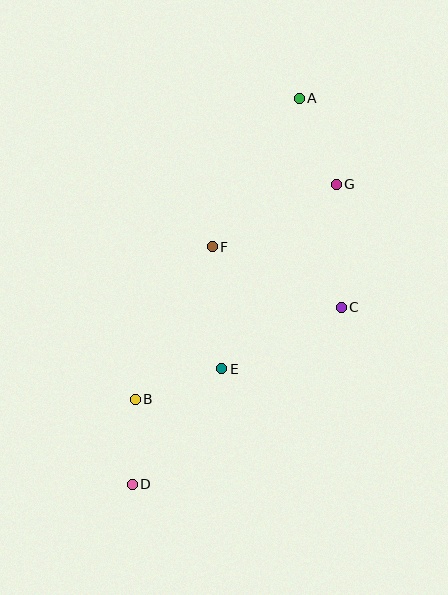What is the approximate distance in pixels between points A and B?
The distance between A and B is approximately 343 pixels.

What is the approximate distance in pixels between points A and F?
The distance between A and F is approximately 172 pixels.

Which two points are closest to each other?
Points B and D are closest to each other.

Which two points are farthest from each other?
Points A and D are farthest from each other.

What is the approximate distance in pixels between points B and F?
The distance between B and F is approximately 171 pixels.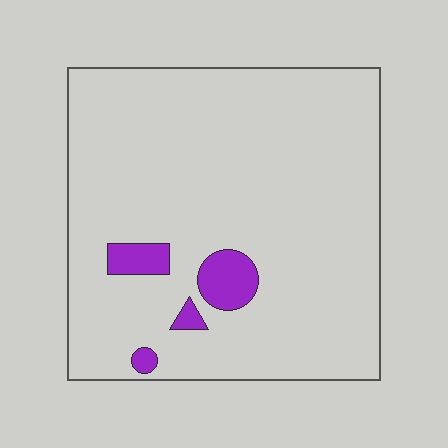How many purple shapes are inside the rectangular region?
4.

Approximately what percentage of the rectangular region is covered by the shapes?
Approximately 5%.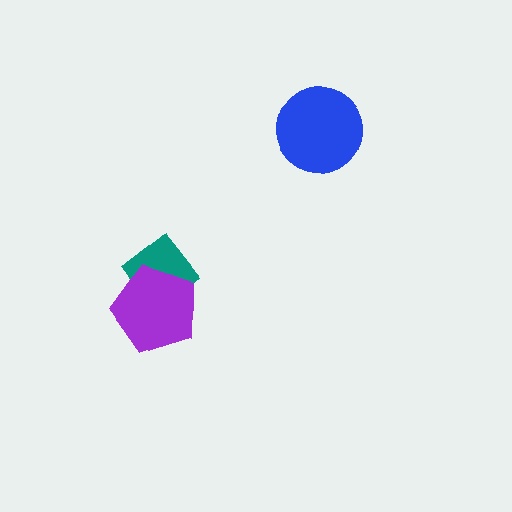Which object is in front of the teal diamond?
The purple pentagon is in front of the teal diamond.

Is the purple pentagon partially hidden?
No, no other shape covers it.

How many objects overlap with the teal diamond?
1 object overlaps with the teal diamond.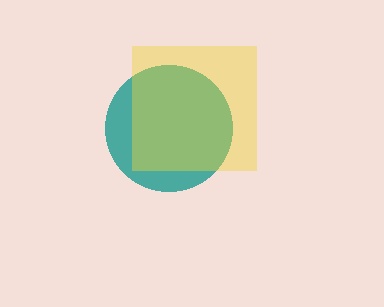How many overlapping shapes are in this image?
There are 2 overlapping shapes in the image.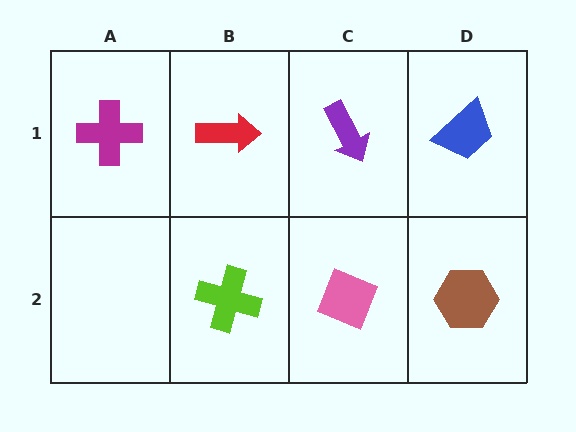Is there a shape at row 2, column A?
No, that cell is empty.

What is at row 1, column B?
A red arrow.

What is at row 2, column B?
A lime cross.